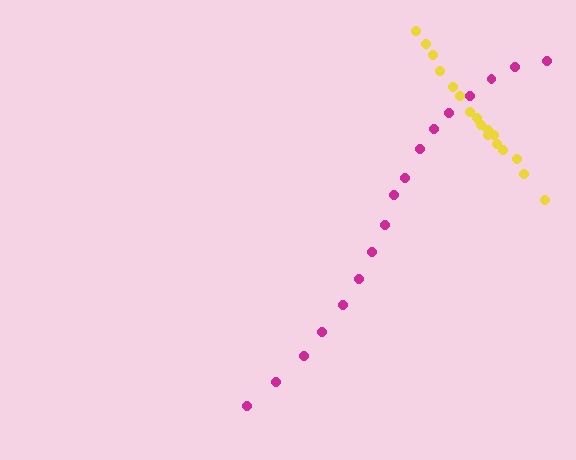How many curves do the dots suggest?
There are 2 distinct paths.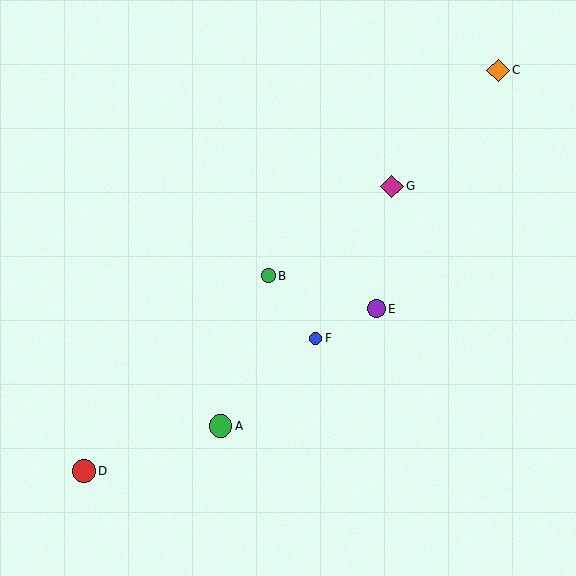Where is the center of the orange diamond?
The center of the orange diamond is at (498, 70).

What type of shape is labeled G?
Shape G is a magenta diamond.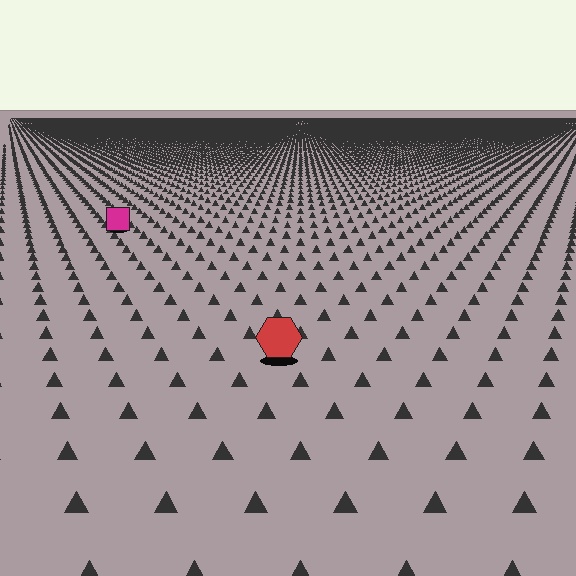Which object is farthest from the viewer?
The magenta square is farthest from the viewer. It appears smaller and the ground texture around it is denser.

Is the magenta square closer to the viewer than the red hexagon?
No. The red hexagon is closer — you can tell from the texture gradient: the ground texture is coarser near it.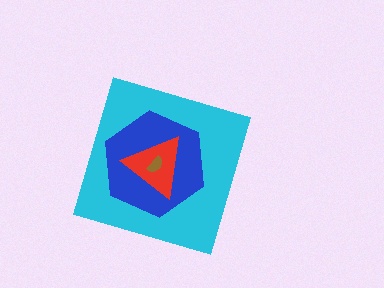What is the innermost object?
The brown semicircle.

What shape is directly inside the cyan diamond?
The blue hexagon.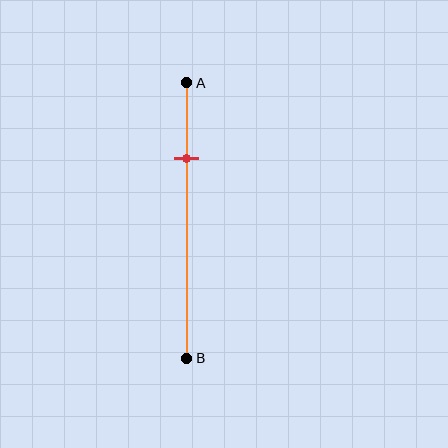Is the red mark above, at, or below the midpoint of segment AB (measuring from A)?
The red mark is above the midpoint of segment AB.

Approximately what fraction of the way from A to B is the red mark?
The red mark is approximately 25% of the way from A to B.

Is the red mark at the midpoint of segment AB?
No, the mark is at about 25% from A, not at the 50% midpoint.